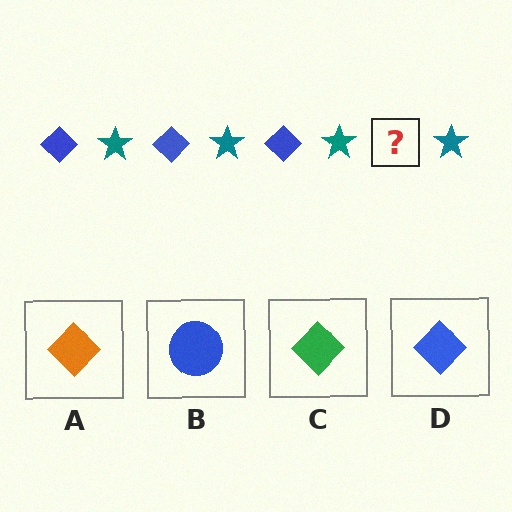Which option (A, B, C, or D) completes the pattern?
D.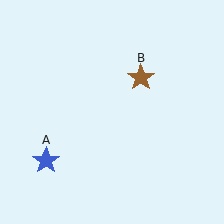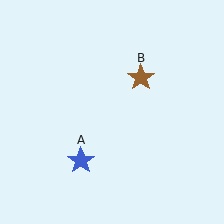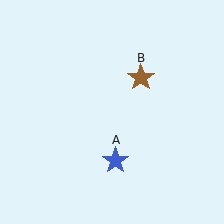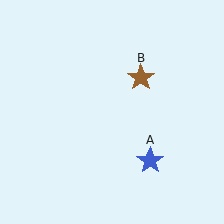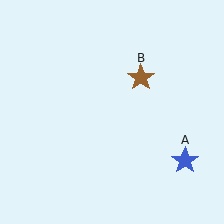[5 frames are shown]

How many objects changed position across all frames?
1 object changed position: blue star (object A).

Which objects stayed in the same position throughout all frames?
Brown star (object B) remained stationary.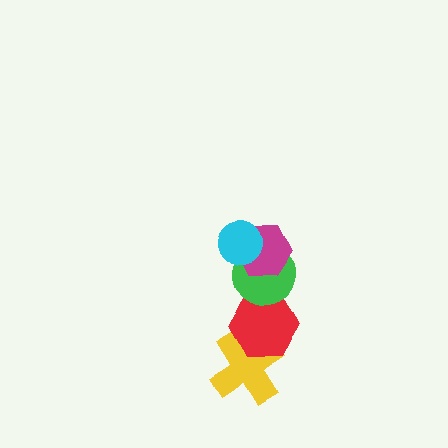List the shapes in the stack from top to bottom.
From top to bottom: the cyan circle, the magenta hexagon, the green circle, the red hexagon, the yellow cross.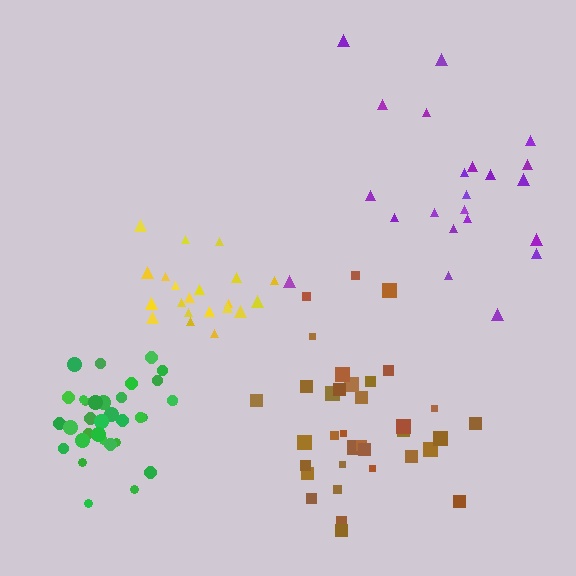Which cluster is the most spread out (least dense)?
Purple.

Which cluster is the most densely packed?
Green.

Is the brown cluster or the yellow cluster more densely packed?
Yellow.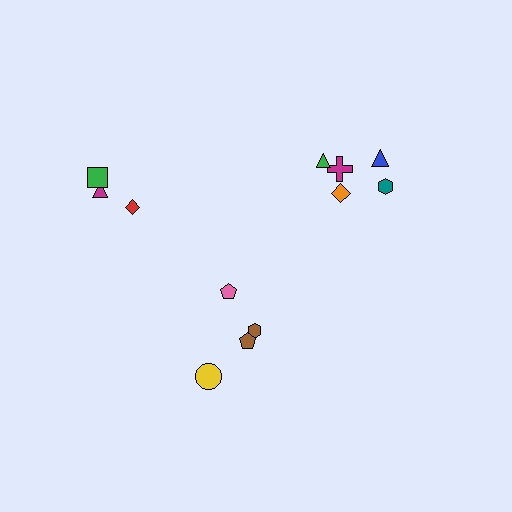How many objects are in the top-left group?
There are 3 objects.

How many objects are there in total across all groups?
There are 12 objects.